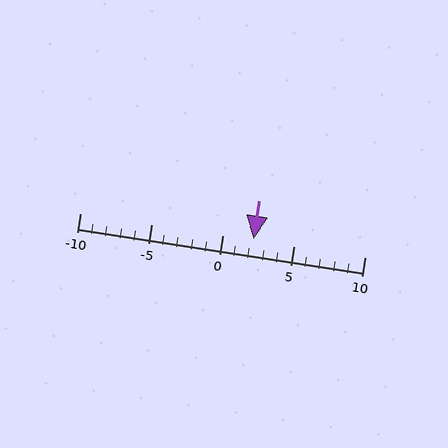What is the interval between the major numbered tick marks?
The major tick marks are spaced 5 units apart.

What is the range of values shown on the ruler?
The ruler shows values from -10 to 10.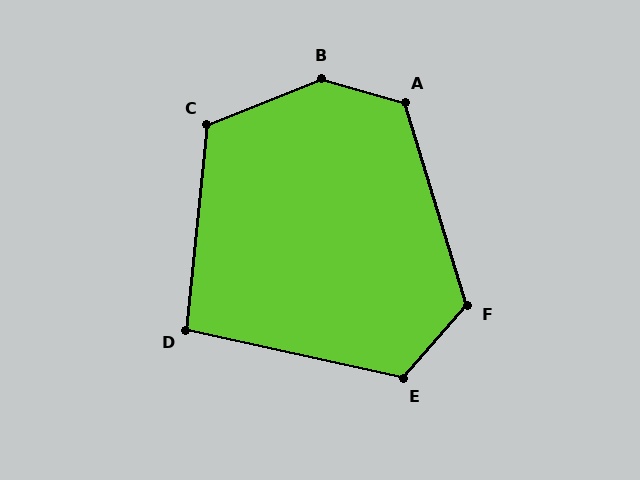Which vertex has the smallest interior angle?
D, at approximately 97 degrees.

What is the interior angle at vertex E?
Approximately 119 degrees (obtuse).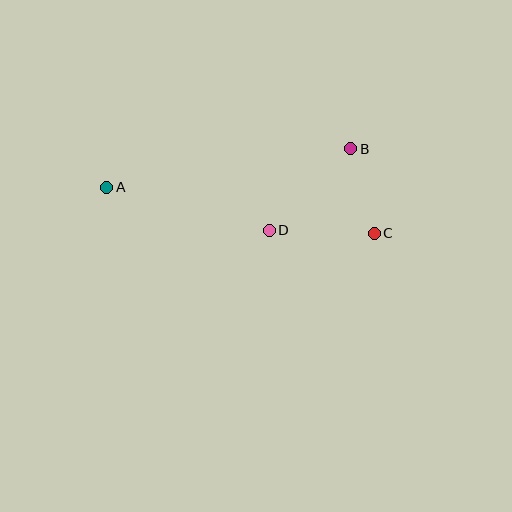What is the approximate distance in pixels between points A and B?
The distance between A and B is approximately 247 pixels.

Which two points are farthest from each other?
Points A and C are farthest from each other.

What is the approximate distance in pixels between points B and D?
The distance between B and D is approximately 115 pixels.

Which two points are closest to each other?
Points B and C are closest to each other.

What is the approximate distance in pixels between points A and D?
The distance between A and D is approximately 168 pixels.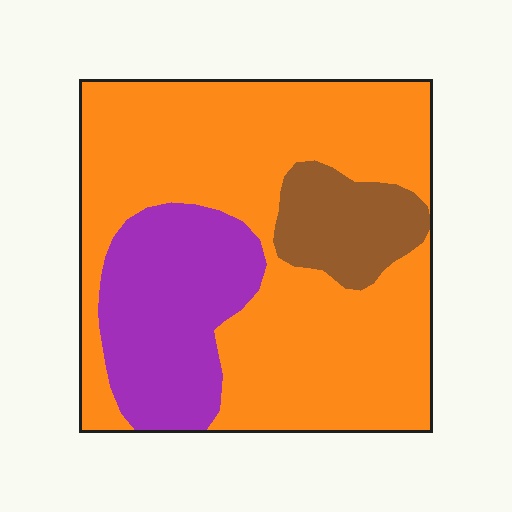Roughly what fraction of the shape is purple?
Purple covers around 25% of the shape.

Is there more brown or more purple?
Purple.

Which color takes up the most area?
Orange, at roughly 65%.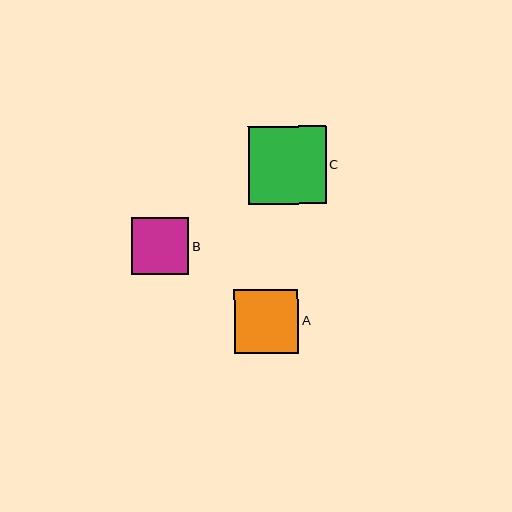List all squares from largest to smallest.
From largest to smallest: C, A, B.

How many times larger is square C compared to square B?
Square C is approximately 1.4 times the size of square B.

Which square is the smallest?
Square B is the smallest with a size of approximately 57 pixels.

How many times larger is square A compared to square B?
Square A is approximately 1.1 times the size of square B.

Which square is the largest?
Square C is the largest with a size of approximately 78 pixels.